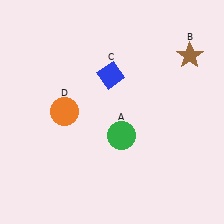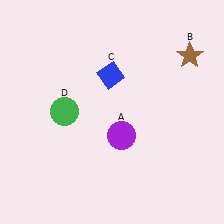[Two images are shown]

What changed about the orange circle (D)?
In Image 1, D is orange. In Image 2, it changed to green.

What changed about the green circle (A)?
In Image 1, A is green. In Image 2, it changed to purple.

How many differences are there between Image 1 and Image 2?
There are 2 differences between the two images.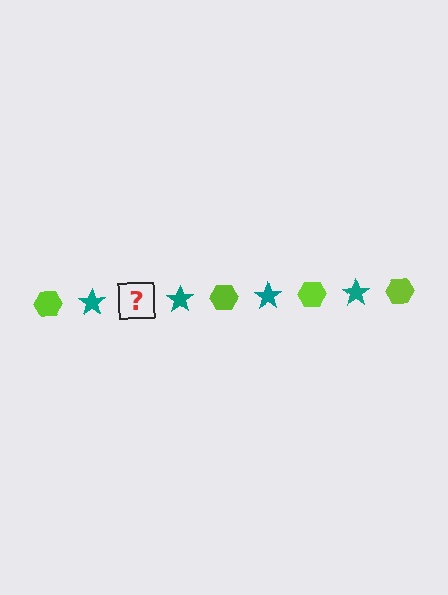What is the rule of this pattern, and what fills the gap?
The rule is that the pattern alternates between lime hexagon and teal star. The gap should be filled with a lime hexagon.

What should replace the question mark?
The question mark should be replaced with a lime hexagon.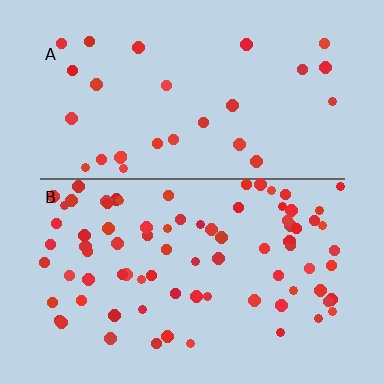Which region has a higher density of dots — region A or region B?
B (the bottom).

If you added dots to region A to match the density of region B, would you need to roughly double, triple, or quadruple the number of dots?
Approximately triple.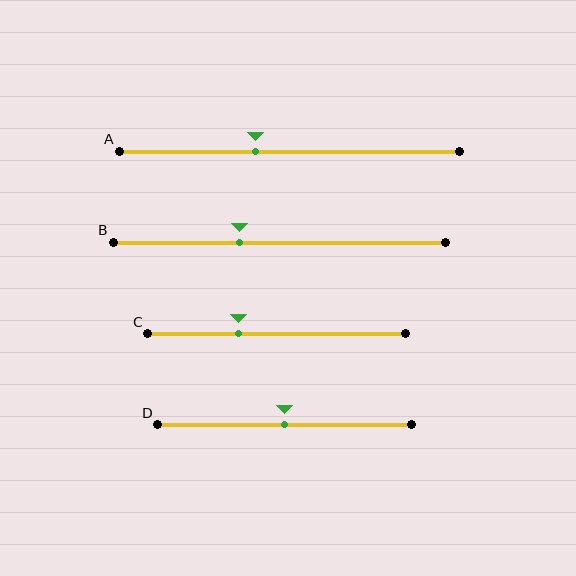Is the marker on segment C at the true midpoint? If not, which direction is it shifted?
No, the marker on segment C is shifted to the left by about 15% of the segment length.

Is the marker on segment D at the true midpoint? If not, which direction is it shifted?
Yes, the marker on segment D is at the true midpoint.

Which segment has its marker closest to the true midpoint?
Segment D has its marker closest to the true midpoint.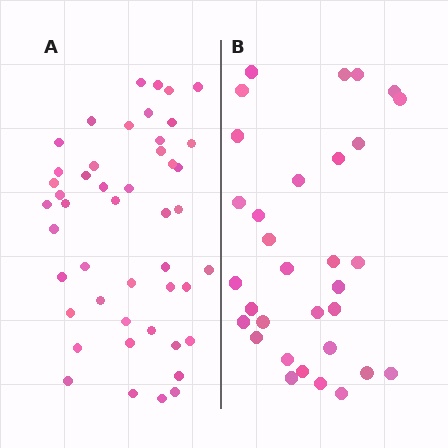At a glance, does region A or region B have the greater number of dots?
Region A (the left region) has more dots.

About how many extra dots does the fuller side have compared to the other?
Region A has approximately 15 more dots than region B.